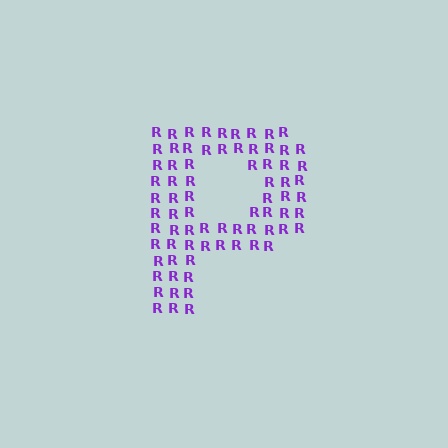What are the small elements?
The small elements are letter R's.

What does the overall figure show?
The overall figure shows the letter P.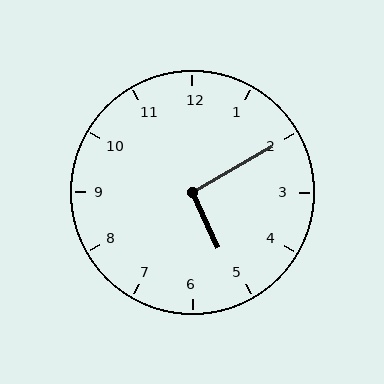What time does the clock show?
5:10.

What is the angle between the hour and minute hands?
Approximately 95 degrees.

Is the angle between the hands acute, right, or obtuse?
It is right.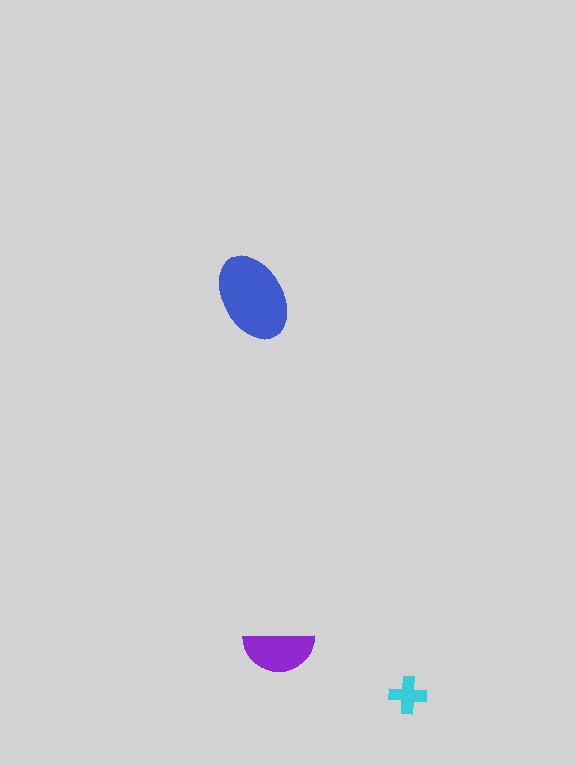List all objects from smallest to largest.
The cyan cross, the purple semicircle, the blue ellipse.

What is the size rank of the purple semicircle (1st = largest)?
2nd.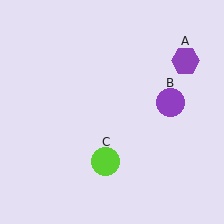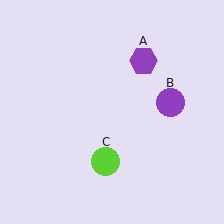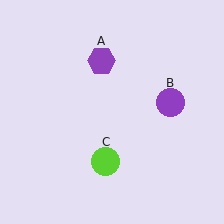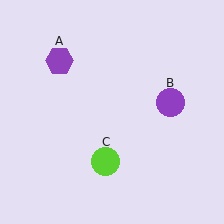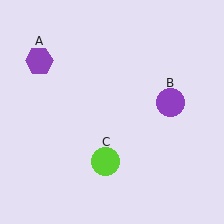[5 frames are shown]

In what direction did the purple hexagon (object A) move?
The purple hexagon (object A) moved left.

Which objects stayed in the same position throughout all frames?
Purple circle (object B) and lime circle (object C) remained stationary.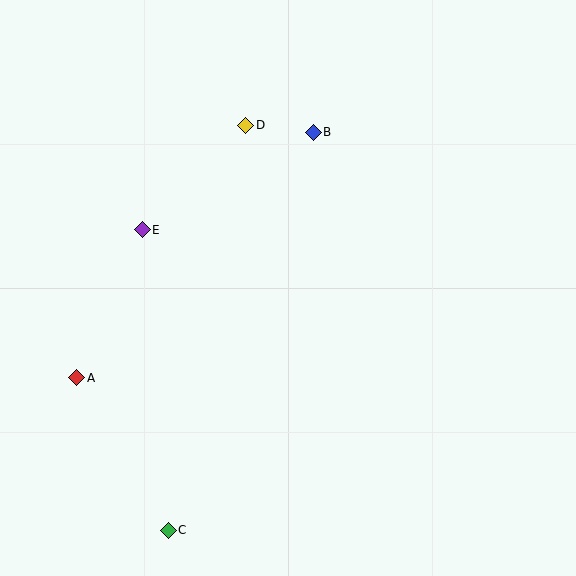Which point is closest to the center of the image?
Point E at (142, 230) is closest to the center.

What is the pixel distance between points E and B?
The distance between E and B is 197 pixels.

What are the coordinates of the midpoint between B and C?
The midpoint between B and C is at (241, 331).